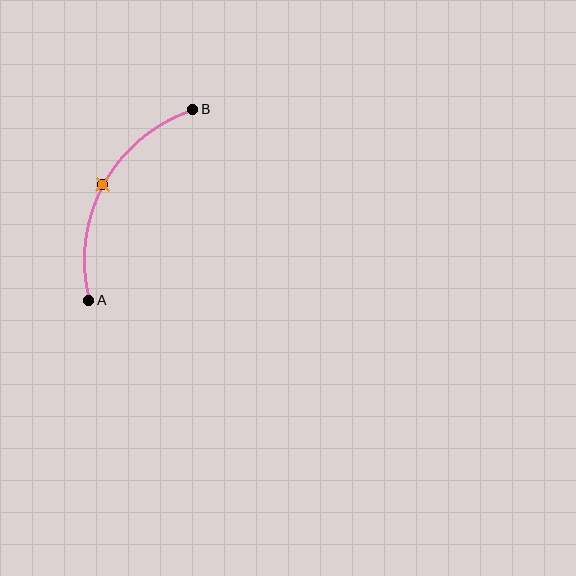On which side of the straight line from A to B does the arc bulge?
The arc bulges to the left of the straight line connecting A and B.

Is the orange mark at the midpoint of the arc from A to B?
Yes. The orange mark lies on the arc at equal arc-length from both A and B — it is the arc midpoint.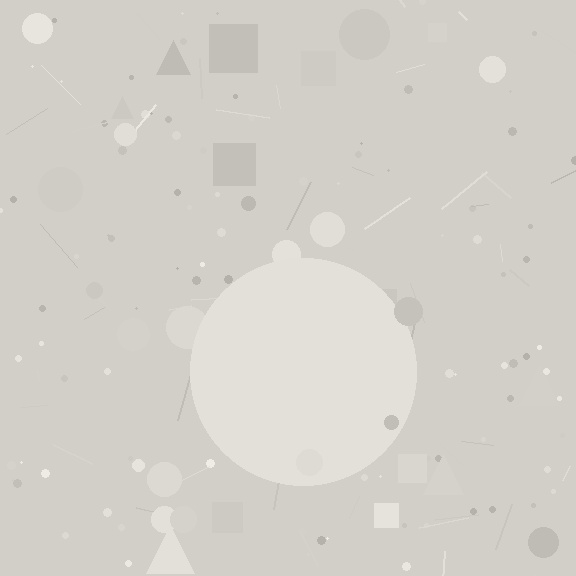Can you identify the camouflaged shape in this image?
The camouflaged shape is a circle.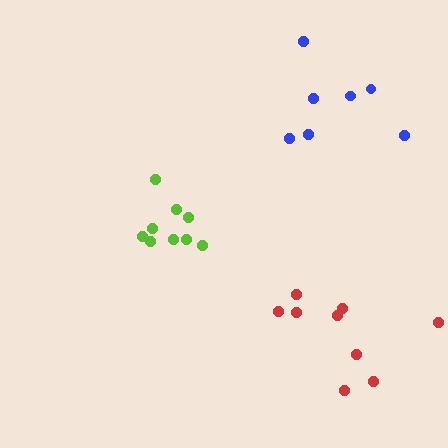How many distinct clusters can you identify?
There are 3 distinct clusters.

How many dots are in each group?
Group 1: 9 dots, Group 2: 7 dots, Group 3: 9 dots (25 total).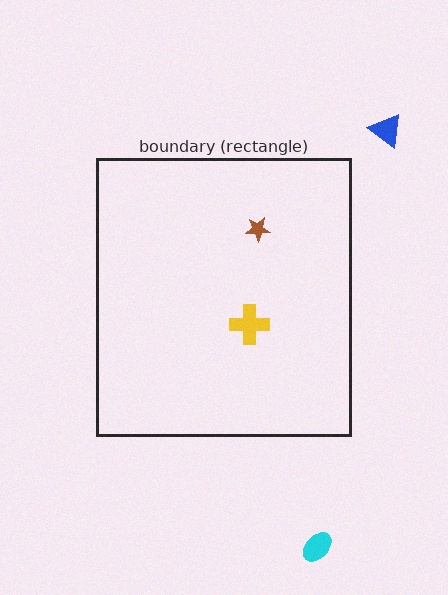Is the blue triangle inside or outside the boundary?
Outside.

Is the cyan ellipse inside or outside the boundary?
Outside.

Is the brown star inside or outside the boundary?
Inside.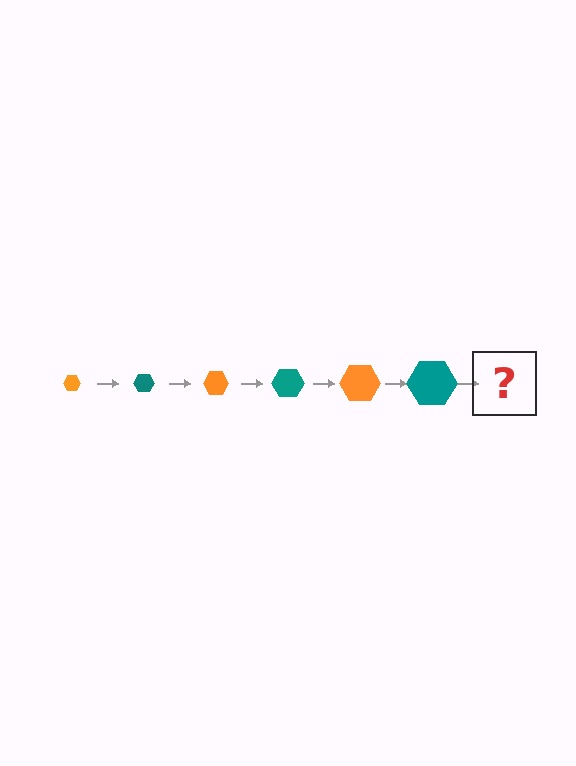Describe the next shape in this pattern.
It should be an orange hexagon, larger than the previous one.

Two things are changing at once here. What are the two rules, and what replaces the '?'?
The two rules are that the hexagon grows larger each step and the color cycles through orange and teal. The '?' should be an orange hexagon, larger than the previous one.